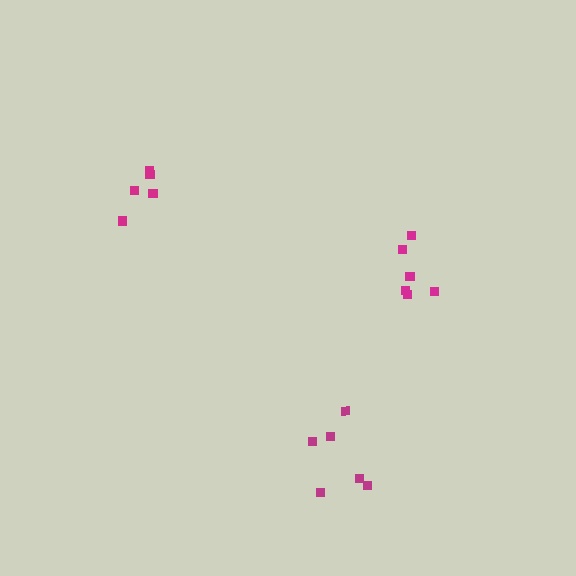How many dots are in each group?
Group 1: 5 dots, Group 2: 6 dots, Group 3: 6 dots (17 total).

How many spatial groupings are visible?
There are 3 spatial groupings.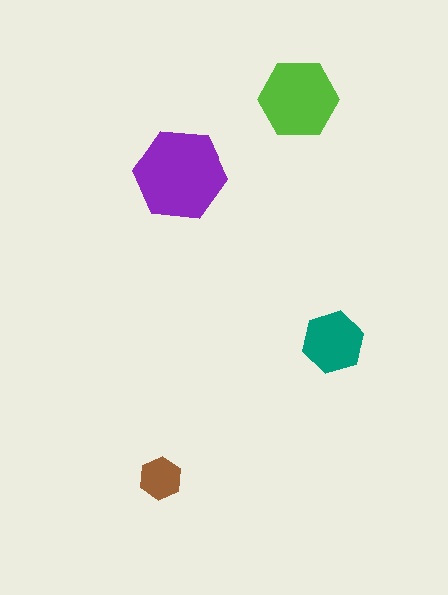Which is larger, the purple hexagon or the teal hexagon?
The purple one.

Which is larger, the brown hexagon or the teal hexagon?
The teal one.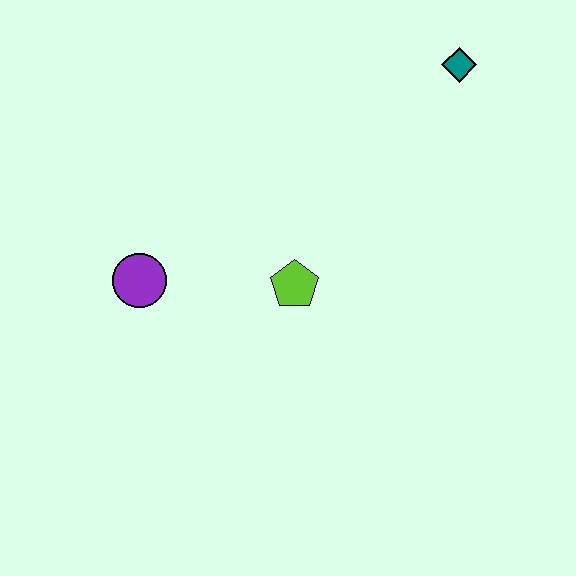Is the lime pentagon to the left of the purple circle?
No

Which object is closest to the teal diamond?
The lime pentagon is closest to the teal diamond.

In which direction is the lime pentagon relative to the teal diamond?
The lime pentagon is below the teal diamond.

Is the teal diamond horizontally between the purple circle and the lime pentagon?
No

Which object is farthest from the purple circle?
The teal diamond is farthest from the purple circle.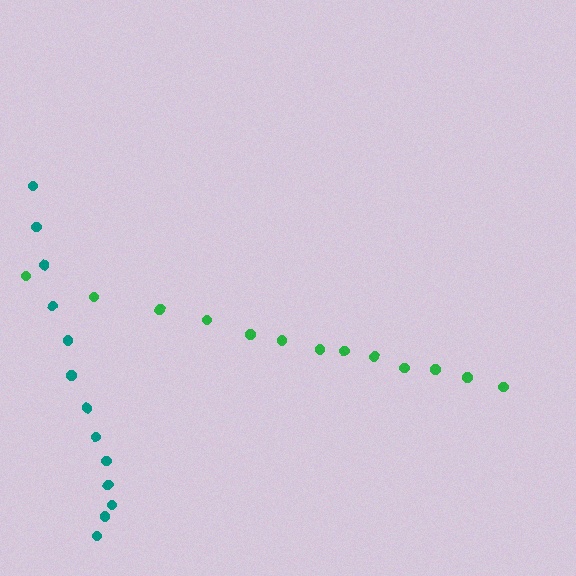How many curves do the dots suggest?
There are 2 distinct paths.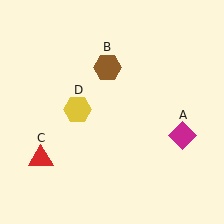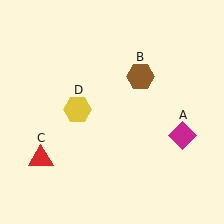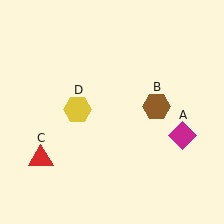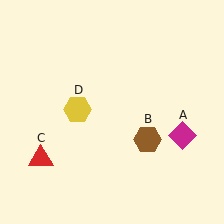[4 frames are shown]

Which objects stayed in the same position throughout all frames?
Magenta diamond (object A) and red triangle (object C) and yellow hexagon (object D) remained stationary.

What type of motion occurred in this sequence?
The brown hexagon (object B) rotated clockwise around the center of the scene.